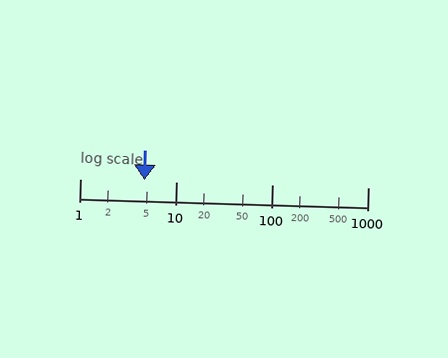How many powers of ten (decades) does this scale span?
The scale spans 3 decades, from 1 to 1000.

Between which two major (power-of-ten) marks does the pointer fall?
The pointer is between 1 and 10.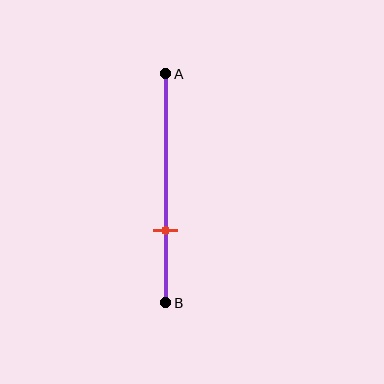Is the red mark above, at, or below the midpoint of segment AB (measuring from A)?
The red mark is below the midpoint of segment AB.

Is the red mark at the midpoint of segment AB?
No, the mark is at about 70% from A, not at the 50% midpoint.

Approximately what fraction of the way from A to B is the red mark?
The red mark is approximately 70% of the way from A to B.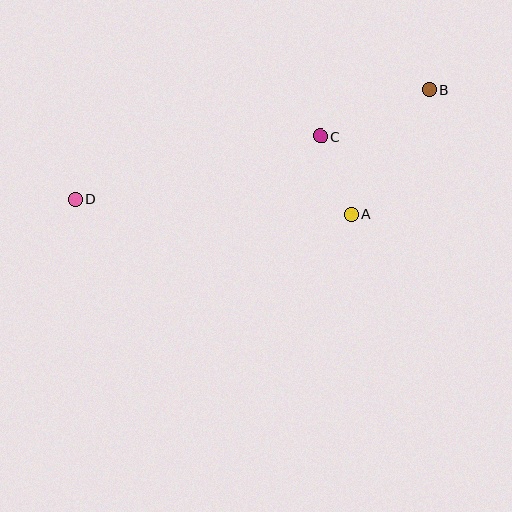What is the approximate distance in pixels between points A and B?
The distance between A and B is approximately 146 pixels.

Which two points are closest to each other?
Points A and C are closest to each other.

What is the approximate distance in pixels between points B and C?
The distance between B and C is approximately 119 pixels.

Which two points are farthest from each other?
Points B and D are farthest from each other.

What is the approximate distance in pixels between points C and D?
The distance between C and D is approximately 252 pixels.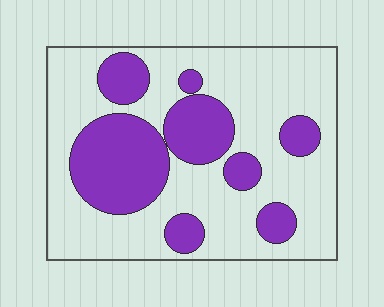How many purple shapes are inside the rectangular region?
8.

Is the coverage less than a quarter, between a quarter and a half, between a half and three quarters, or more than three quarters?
Between a quarter and a half.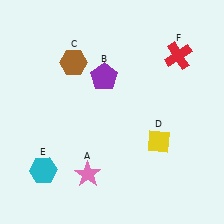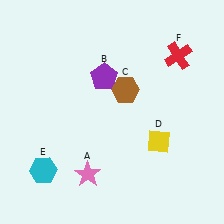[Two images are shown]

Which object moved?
The brown hexagon (C) moved right.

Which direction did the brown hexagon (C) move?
The brown hexagon (C) moved right.